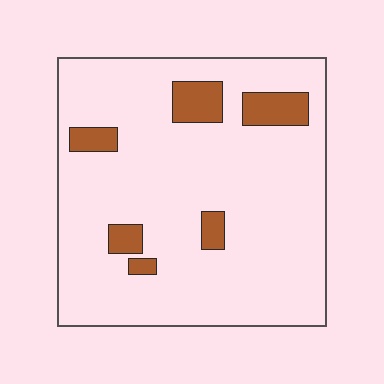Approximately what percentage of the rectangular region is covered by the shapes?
Approximately 10%.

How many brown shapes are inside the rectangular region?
6.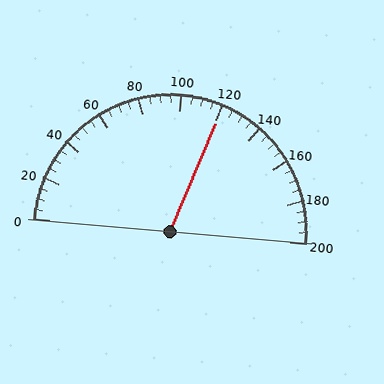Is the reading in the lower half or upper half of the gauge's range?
The reading is in the upper half of the range (0 to 200).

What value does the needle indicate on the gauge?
The needle indicates approximately 120.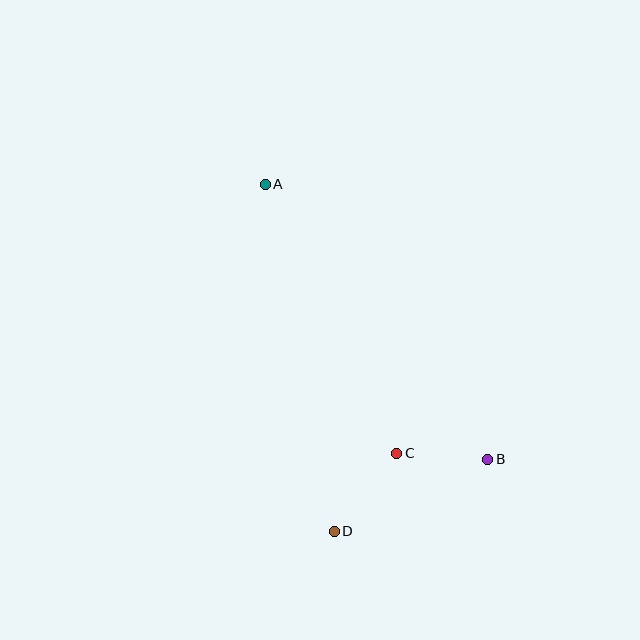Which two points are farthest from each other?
Points A and D are farthest from each other.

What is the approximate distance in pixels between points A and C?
The distance between A and C is approximately 299 pixels.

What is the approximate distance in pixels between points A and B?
The distance between A and B is approximately 354 pixels.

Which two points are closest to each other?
Points B and C are closest to each other.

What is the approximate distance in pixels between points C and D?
The distance between C and D is approximately 100 pixels.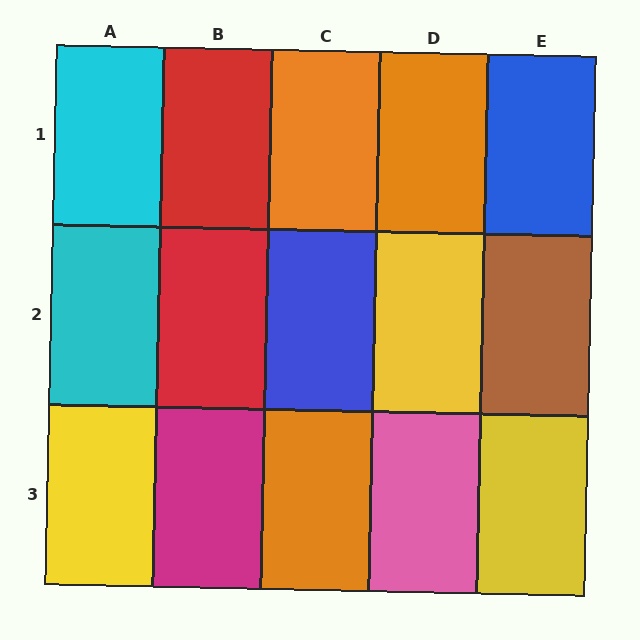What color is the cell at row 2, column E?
Brown.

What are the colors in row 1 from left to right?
Cyan, red, orange, orange, blue.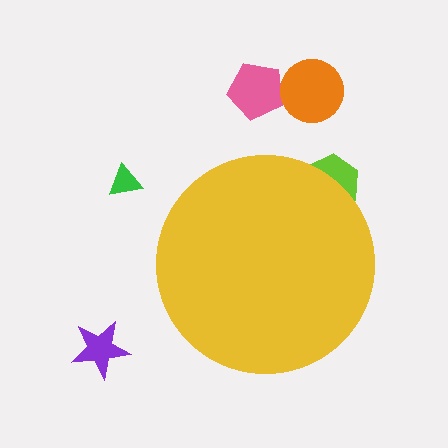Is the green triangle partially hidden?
No, the green triangle is fully visible.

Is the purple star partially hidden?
No, the purple star is fully visible.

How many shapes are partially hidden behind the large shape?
1 shape is partially hidden.